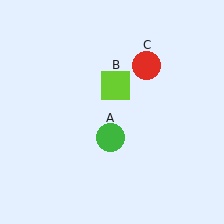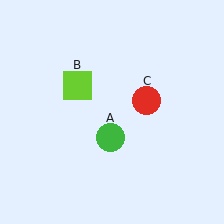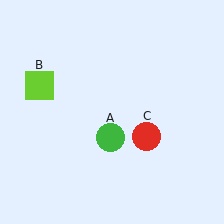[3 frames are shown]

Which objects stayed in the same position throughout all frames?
Green circle (object A) remained stationary.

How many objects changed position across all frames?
2 objects changed position: lime square (object B), red circle (object C).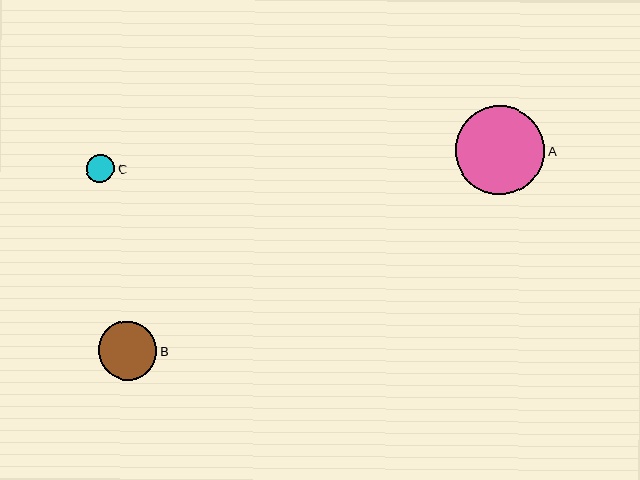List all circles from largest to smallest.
From largest to smallest: A, B, C.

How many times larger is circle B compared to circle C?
Circle B is approximately 2.0 times the size of circle C.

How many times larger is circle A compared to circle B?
Circle A is approximately 1.5 times the size of circle B.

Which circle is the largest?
Circle A is the largest with a size of approximately 89 pixels.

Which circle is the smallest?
Circle C is the smallest with a size of approximately 28 pixels.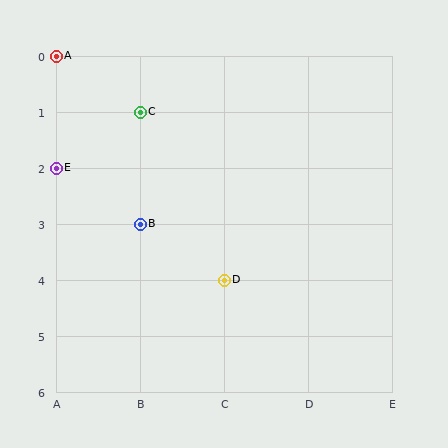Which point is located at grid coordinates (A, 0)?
Point A is at (A, 0).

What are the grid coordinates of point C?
Point C is at grid coordinates (B, 1).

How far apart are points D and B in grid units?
Points D and B are 1 column and 1 row apart (about 1.4 grid units diagonally).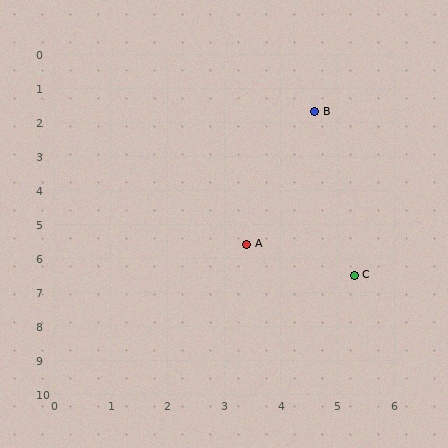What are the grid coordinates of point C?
Point C is at approximately (5.3, 6.5).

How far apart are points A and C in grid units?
Points A and C are about 2.1 grid units apart.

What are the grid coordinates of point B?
Point B is at approximately (4.6, 1.7).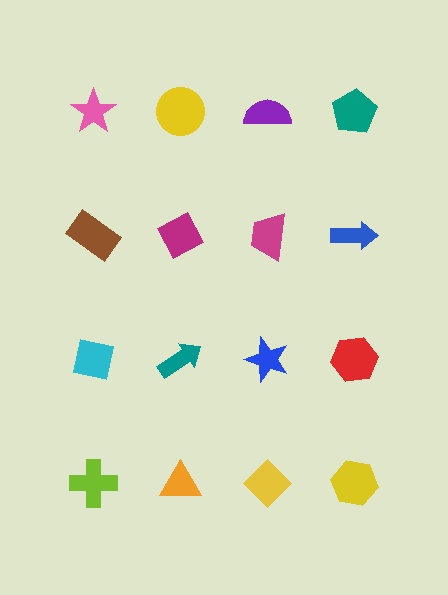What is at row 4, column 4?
A yellow hexagon.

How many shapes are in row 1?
4 shapes.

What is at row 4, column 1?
A lime cross.